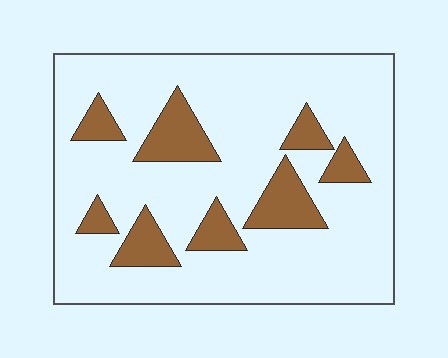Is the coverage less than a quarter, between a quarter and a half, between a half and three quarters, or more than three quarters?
Less than a quarter.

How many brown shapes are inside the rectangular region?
8.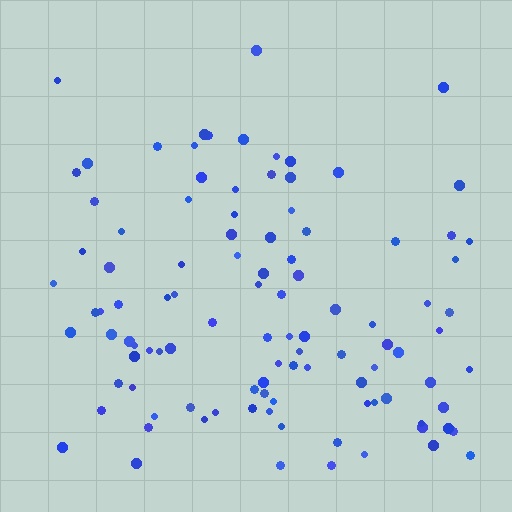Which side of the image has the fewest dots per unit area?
The top.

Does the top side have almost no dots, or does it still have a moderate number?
Still a moderate number, just noticeably fewer than the bottom.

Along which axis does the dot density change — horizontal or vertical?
Vertical.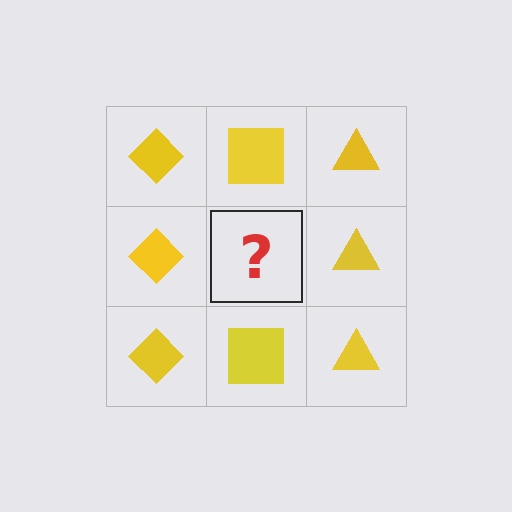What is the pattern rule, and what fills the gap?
The rule is that each column has a consistent shape. The gap should be filled with a yellow square.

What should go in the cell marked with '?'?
The missing cell should contain a yellow square.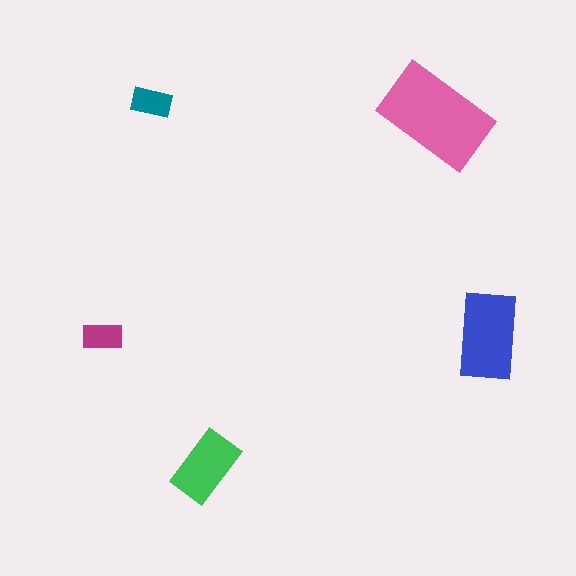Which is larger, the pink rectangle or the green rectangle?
The pink one.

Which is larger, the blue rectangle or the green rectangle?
The blue one.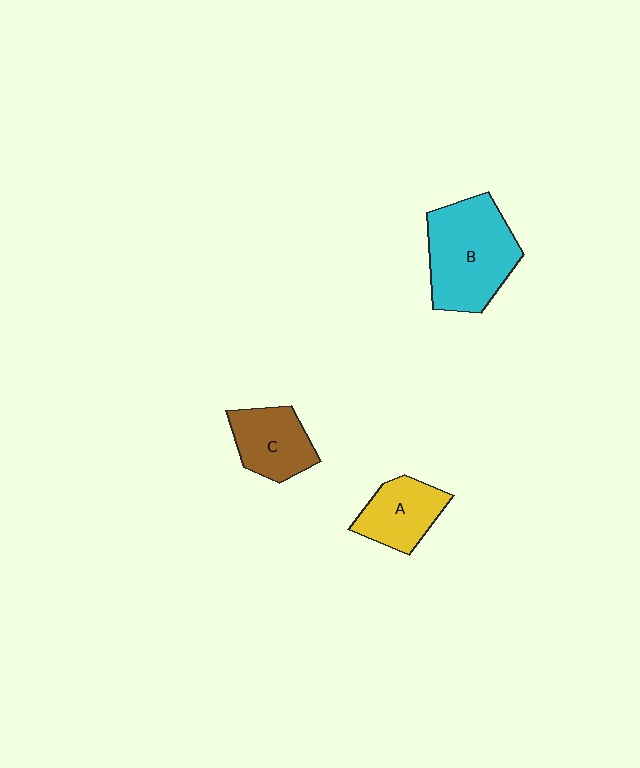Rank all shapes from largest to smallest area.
From largest to smallest: B (cyan), C (brown), A (yellow).